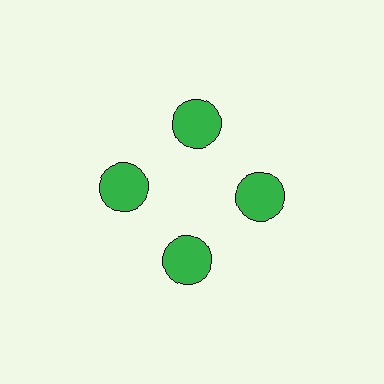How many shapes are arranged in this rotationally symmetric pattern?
There are 4 shapes, arranged in 4 groups of 1.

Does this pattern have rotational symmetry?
Yes, this pattern has 4-fold rotational symmetry. It looks the same after rotating 90 degrees around the center.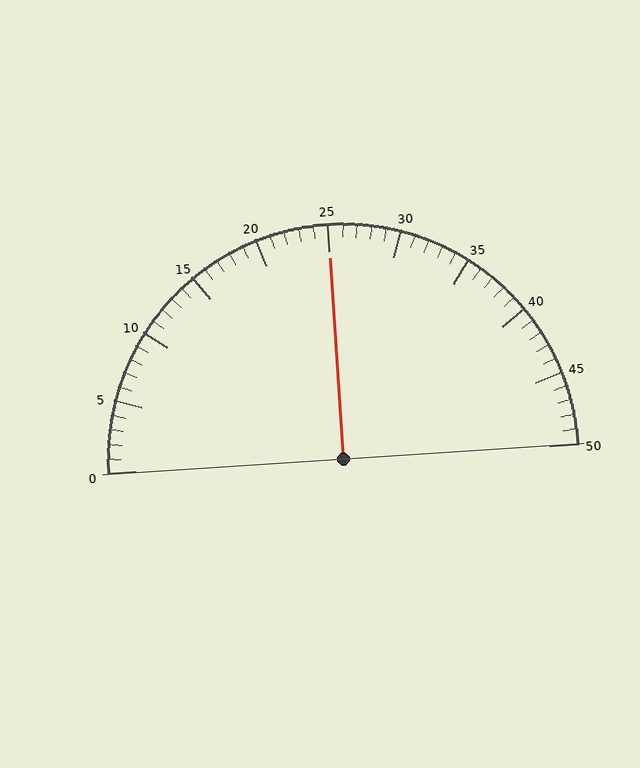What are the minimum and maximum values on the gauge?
The gauge ranges from 0 to 50.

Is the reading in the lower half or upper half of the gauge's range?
The reading is in the upper half of the range (0 to 50).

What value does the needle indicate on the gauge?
The needle indicates approximately 25.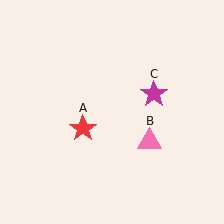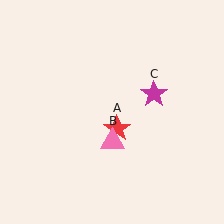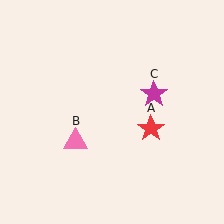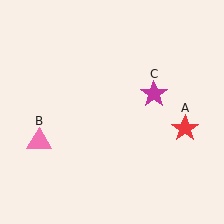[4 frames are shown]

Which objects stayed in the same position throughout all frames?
Magenta star (object C) remained stationary.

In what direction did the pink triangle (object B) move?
The pink triangle (object B) moved left.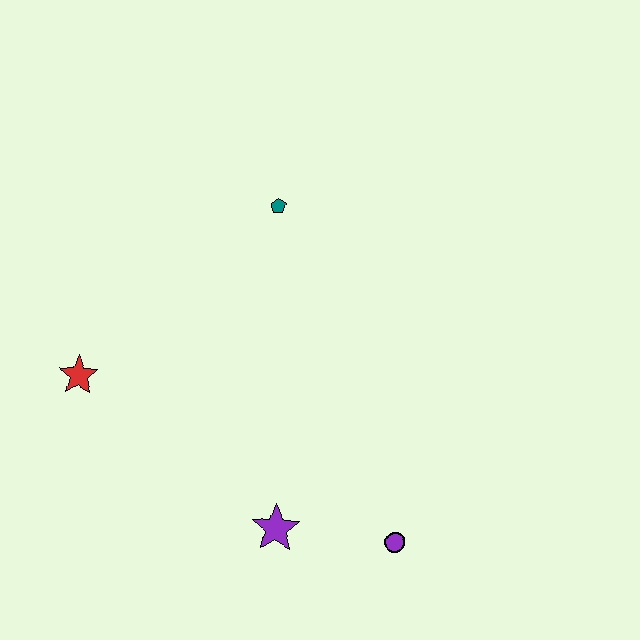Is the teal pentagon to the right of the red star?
Yes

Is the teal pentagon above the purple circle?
Yes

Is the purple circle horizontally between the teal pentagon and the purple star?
No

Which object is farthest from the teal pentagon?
The purple circle is farthest from the teal pentagon.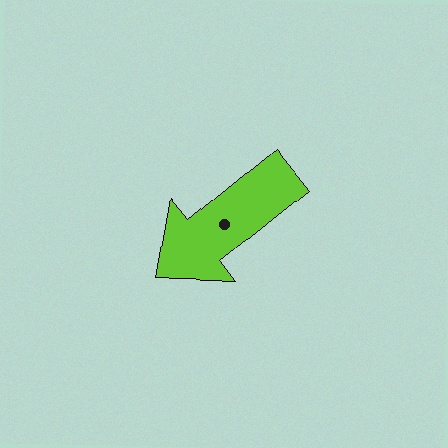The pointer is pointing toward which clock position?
Roughly 8 o'clock.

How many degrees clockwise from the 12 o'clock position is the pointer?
Approximately 231 degrees.